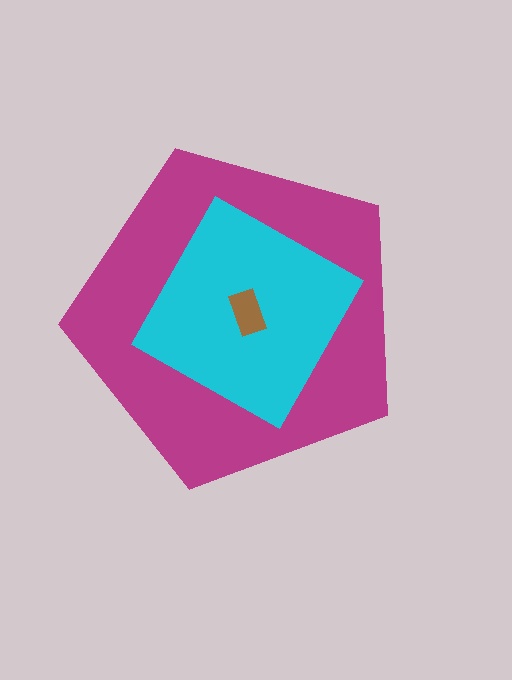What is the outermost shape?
The magenta pentagon.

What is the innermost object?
The brown rectangle.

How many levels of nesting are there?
3.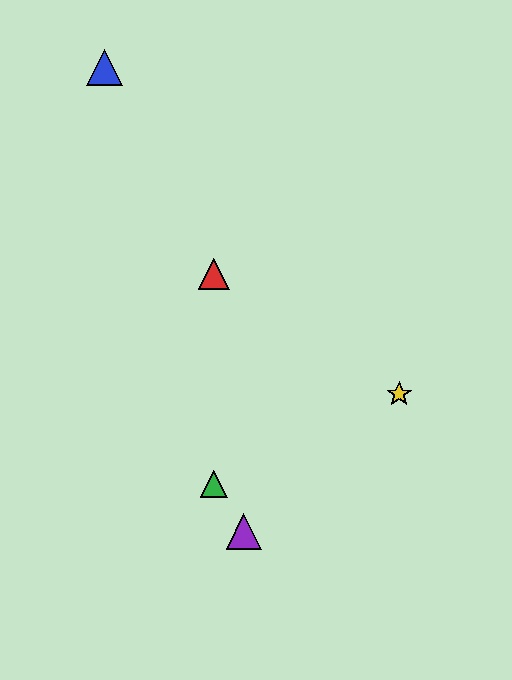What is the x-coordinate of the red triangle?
The red triangle is at x≈214.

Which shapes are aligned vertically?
The red triangle, the green triangle are aligned vertically.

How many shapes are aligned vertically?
2 shapes (the red triangle, the green triangle) are aligned vertically.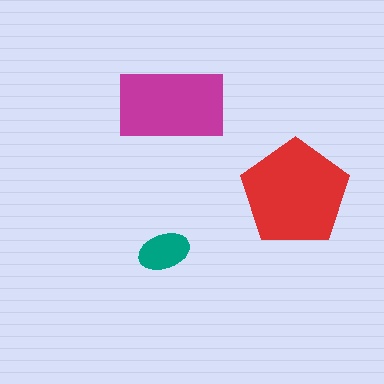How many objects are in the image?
There are 3 objects in the image.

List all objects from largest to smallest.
The red pentagon, the magenta rectangle, the teal ellipse.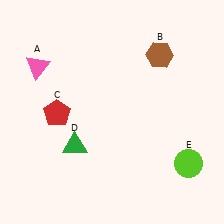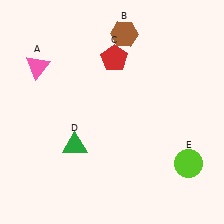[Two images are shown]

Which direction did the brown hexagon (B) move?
The brown hexagon (B) moved left.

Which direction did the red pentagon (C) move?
The red pentagon (C) moved right.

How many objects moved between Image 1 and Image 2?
2 objects moved between the two images.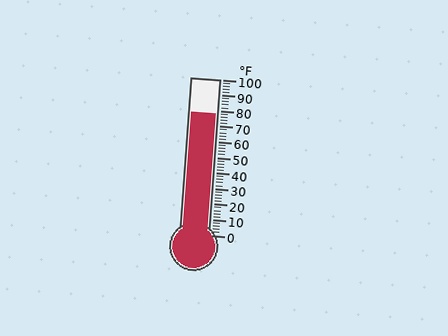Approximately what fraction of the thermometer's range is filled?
The thermometer is filled to approximately 80% of its range.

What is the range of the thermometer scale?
The thermometer scale ranges from 0°F to 100°F.